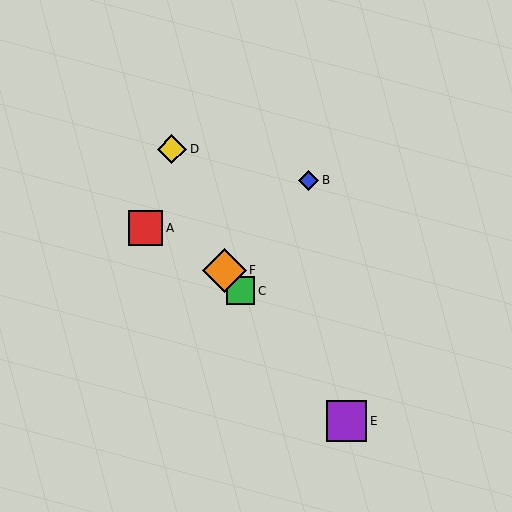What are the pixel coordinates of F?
Object F is at (224, 270).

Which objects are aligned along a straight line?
Objects C, E, F are aligned along a straight line.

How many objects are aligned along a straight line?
3 objects (C, E, F) are aligned along a straight line.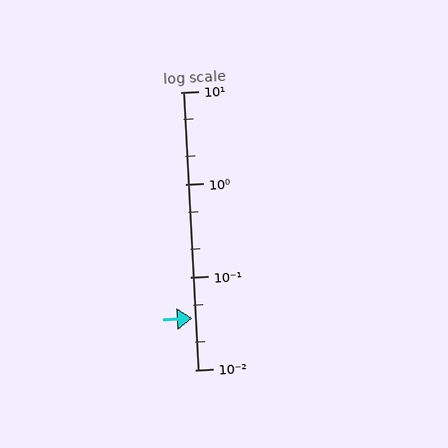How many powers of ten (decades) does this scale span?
The scale spans 3 decades, from 0.01 to 10.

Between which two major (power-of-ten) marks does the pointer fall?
The pointer is between 0.01 and 0.1.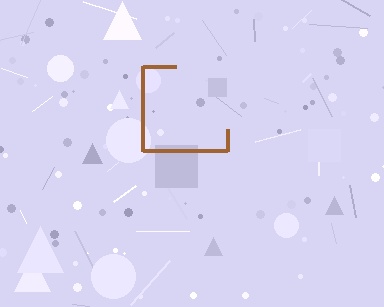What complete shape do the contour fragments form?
The contour fragments form a square.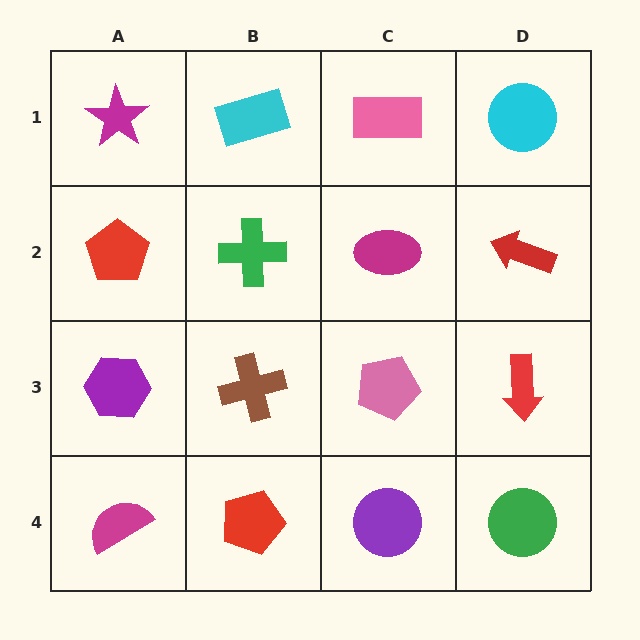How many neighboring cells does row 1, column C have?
3.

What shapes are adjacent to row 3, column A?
A red pentagon (row 2, column A), a magenta semicircle (row 4, column A), a brown cross (row 3, column B).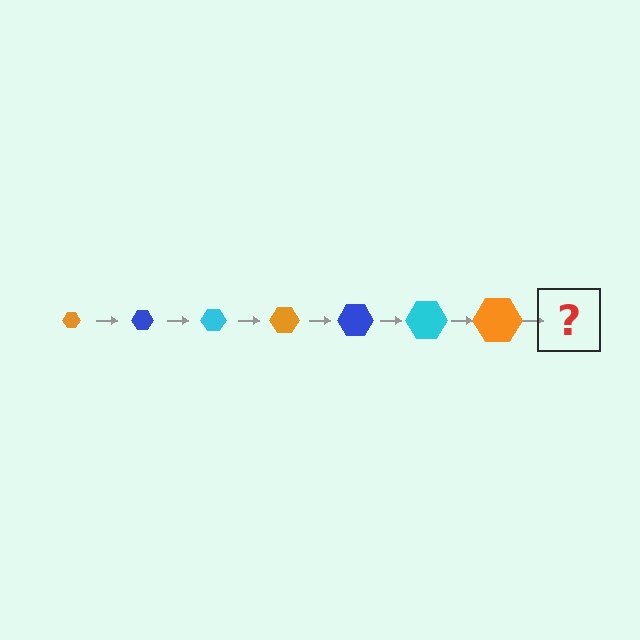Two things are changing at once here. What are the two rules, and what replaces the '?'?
The two rules are that the hexagon grows larger each step and the color cycles through orange, blue, and cyan. The '?' should be a blue hexagon, larger than the previous one.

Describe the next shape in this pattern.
It should be a blue hexagon, larger than the previous one.